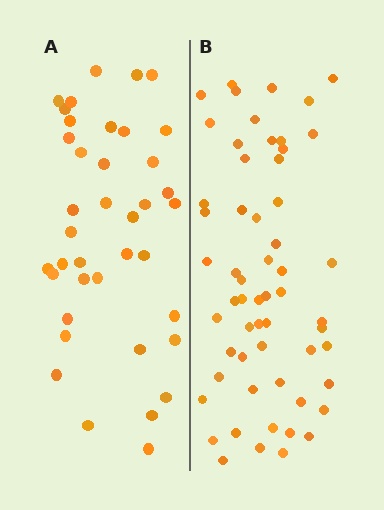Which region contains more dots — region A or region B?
Region B (the right region) has more dots.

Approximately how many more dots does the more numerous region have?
Region B has approximately 20 more dots than region A.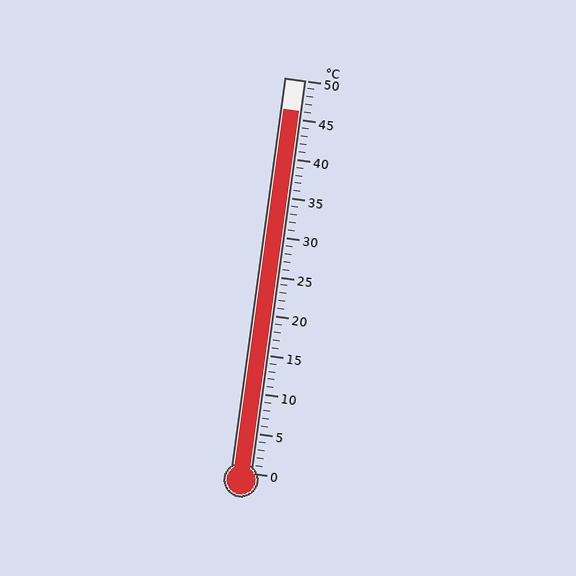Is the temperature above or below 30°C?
The temperature is above 30°C.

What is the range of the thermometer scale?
The thermometer scale ranges from 0°C to 50°C.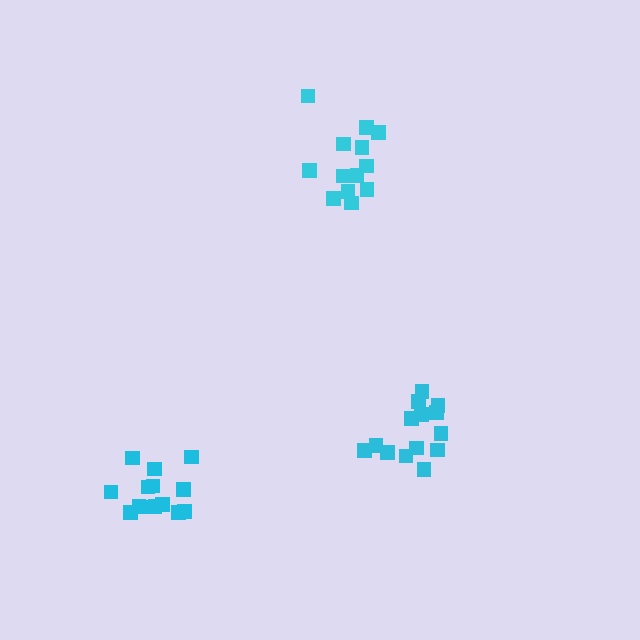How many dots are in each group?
Group 1: 13 dots, Group 2: 14 dots, Group 3: 14 dots (41 total).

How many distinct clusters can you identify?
There are 3 distinct clusters.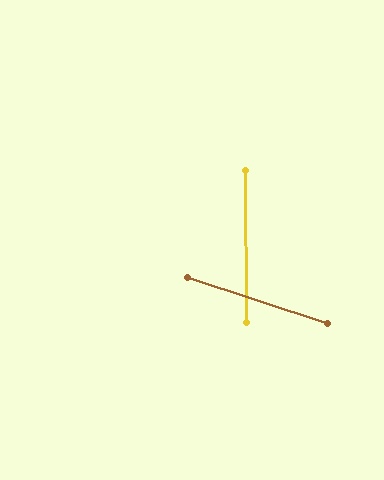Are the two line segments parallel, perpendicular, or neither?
Neither parallel nor perpendicular — they differ by about 71°.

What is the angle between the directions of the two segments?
Approximately 71 degrees.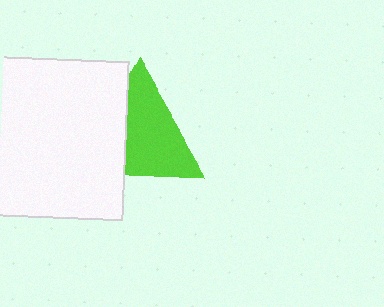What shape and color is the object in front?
The object in front is a white rectangle.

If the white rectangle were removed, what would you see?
You would see the complete lime triangle.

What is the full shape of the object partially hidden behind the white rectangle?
The partially hidden object is a lime triangle.